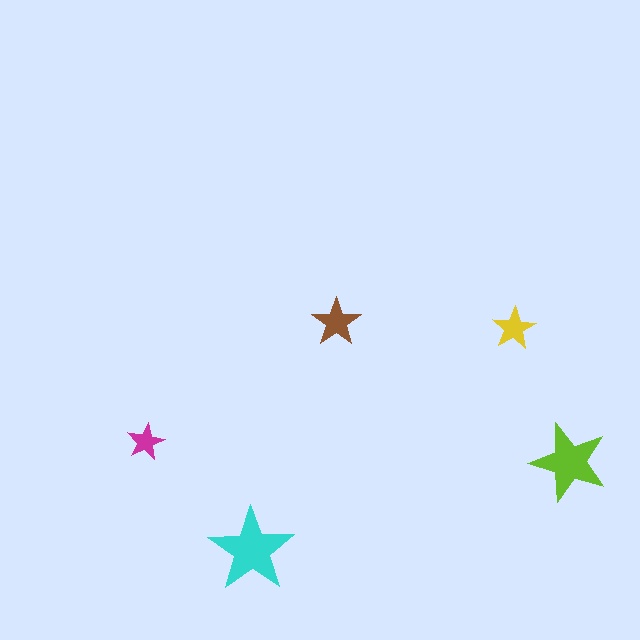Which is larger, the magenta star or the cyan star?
The cyan one.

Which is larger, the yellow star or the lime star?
The lime one.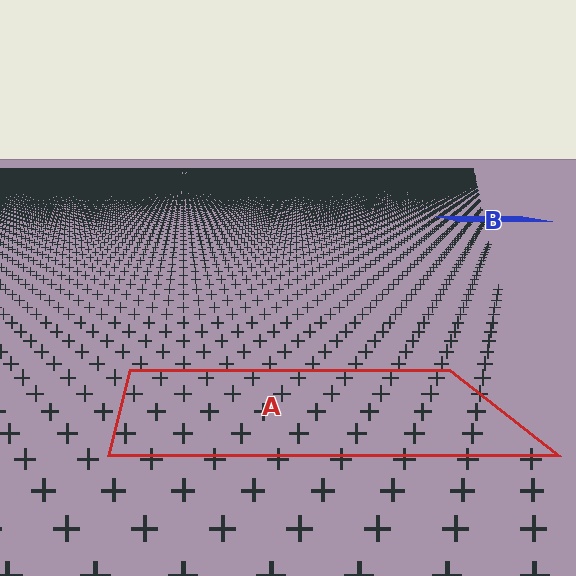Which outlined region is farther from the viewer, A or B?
Region B is farther from the viewer — the texture elements inside it appear smaller and more densely packed.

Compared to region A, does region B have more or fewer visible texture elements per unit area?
Region B has more texture elements per unit area — they are packed more densely because it is farther away.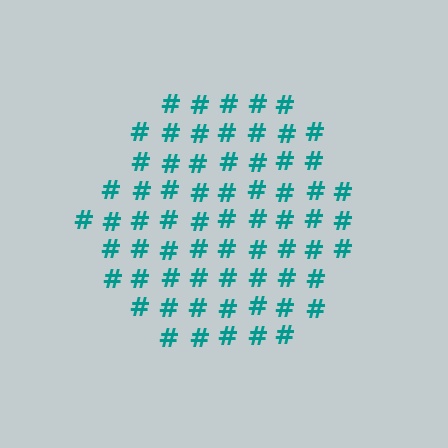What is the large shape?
The large shape is a hexagon.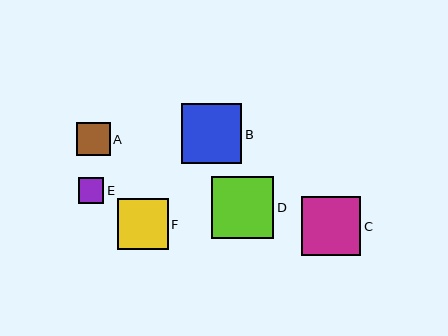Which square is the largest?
Square D is the largest with a size of approximately 62 pixels.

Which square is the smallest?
Square E is the smallest with a size of approximately 26 pixels.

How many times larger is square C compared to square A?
Square C is approximately 1.8 times the size of square A.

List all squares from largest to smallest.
From largest to smallest: D, B, C, F, A, E.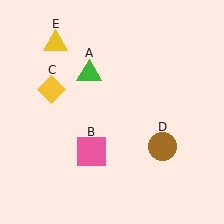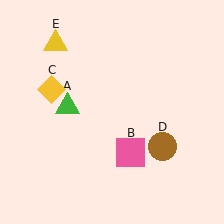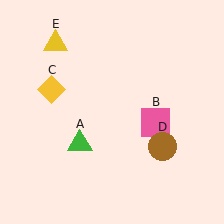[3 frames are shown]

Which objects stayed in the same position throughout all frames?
Yellow diamond (object C) and brown circle (object D) and yellow triangle (object E) remained stationary.